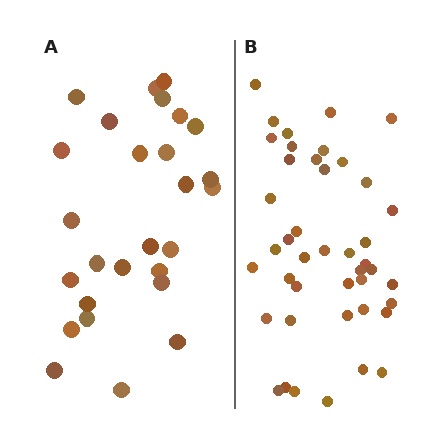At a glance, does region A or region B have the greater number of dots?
Region B (the right region) has more dots.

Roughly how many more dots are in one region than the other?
Region B has approximately 15 more dots than region A.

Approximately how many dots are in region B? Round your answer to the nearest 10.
About 40 dots. (The exact count is 43, which rounds to 40.)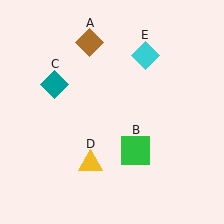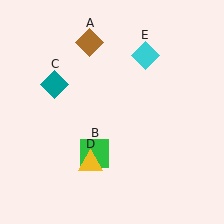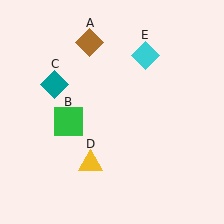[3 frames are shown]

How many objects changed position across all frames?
1 object changed position: green square (object B).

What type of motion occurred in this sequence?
The green square (object B) rotated clockwise around the center of the scene.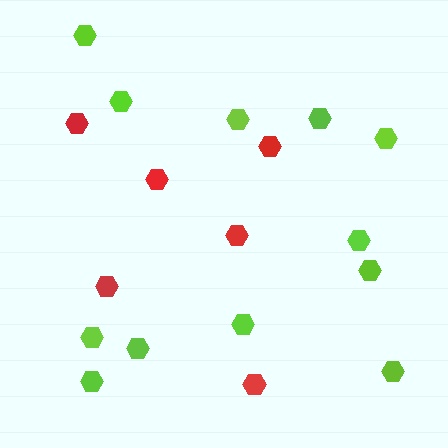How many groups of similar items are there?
There are 2 groups: one group of red hexagons (6) and one group of lime hexagons (12).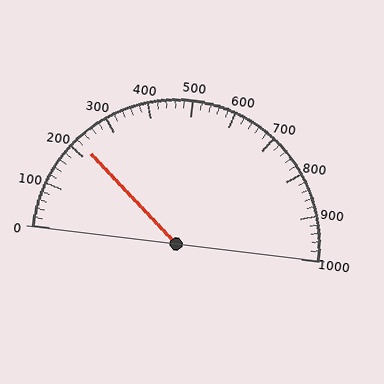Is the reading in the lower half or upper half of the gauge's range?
The reading is in the lower half of the range (0 to 1000).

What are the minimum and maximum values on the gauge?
The gauge ranges from 0 to 1000.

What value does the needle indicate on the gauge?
The needle indicates approximately 220.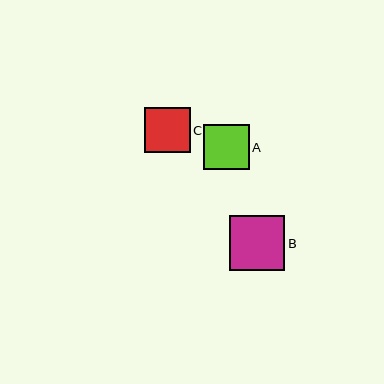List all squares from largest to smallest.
From largest to smallest: B, A, C.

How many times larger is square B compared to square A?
Square B is approximately 1.2 times the size of square A.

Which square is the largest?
Square B is the largest with a size of approximately 56 pixels.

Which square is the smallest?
Square C is the smallest with a size of approximately 45 pixels.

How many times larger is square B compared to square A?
Square B is approximately 1.2 times the size of square A.